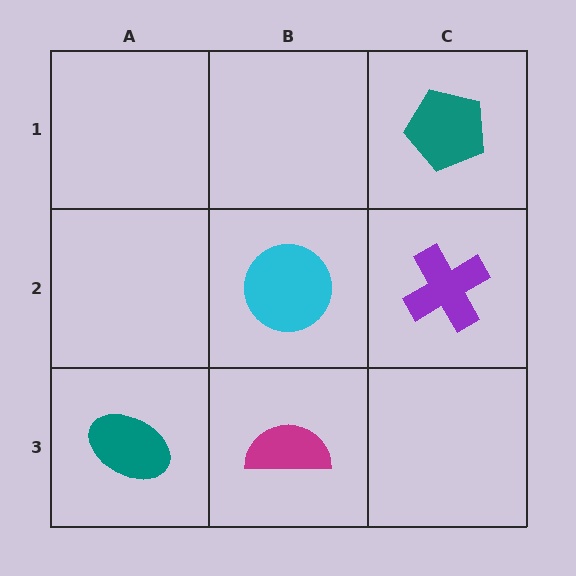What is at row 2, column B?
A cyan circle.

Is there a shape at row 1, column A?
No, that cell is empty.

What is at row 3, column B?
A magenta semicircle.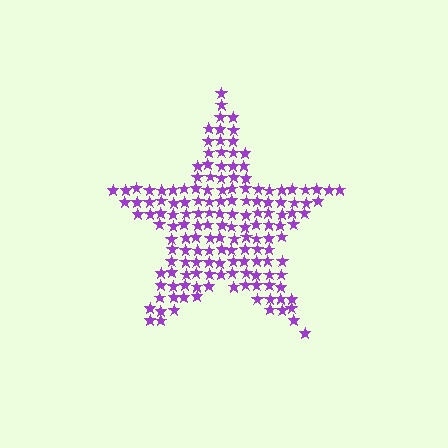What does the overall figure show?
The overall figure shows a star.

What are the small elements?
The small elements are stars.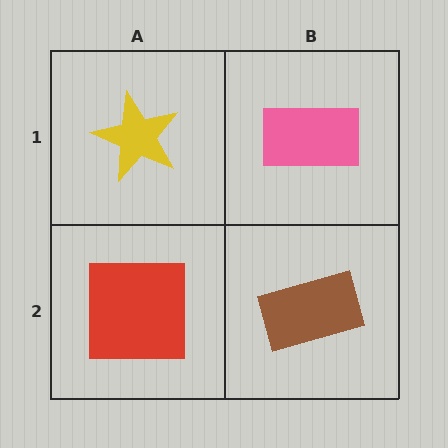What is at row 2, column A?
A red square.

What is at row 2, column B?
A brown rectangle.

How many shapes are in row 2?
2 shapes.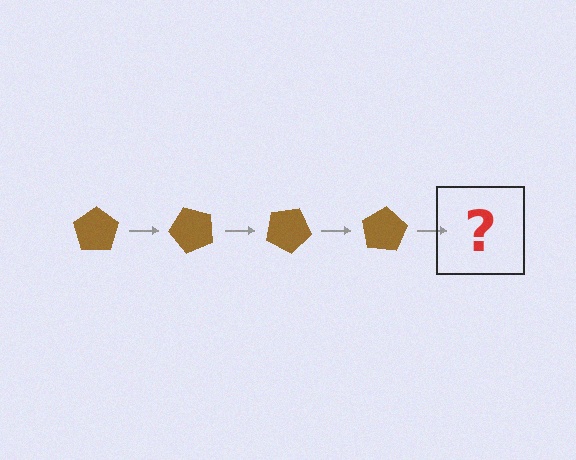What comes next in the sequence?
The next element should be a brown pentagon rotated 200 degrees.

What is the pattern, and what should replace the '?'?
The pattern is that the pentagon rotates 50 degrees each step. The '?' should be a brown pentagon rotated 200 degrees.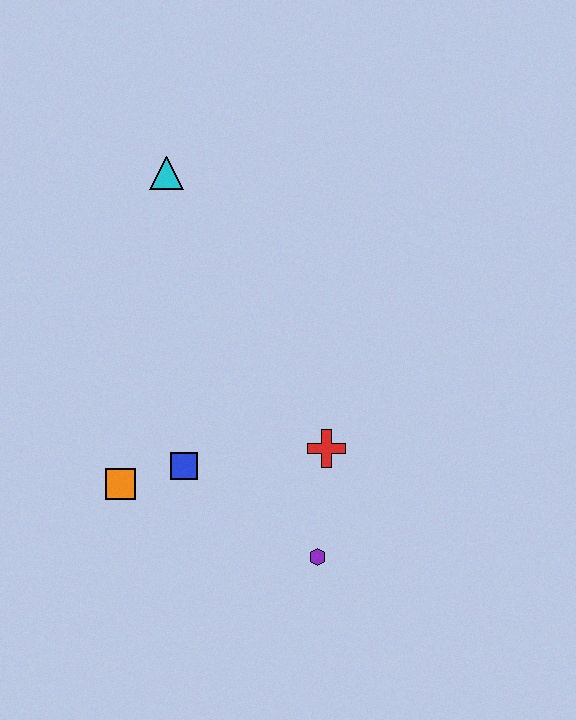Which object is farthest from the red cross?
The cyan triangle is farthest from the red cross.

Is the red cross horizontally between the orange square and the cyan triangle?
No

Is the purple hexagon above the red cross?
No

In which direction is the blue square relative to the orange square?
The blue square is to the right of the orange square.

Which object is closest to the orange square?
The blue square is closest to the orange square.